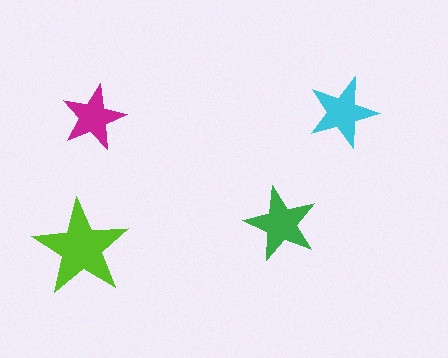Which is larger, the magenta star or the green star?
The green one.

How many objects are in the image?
There are 4 objects in the image.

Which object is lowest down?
The lime star is bottommost.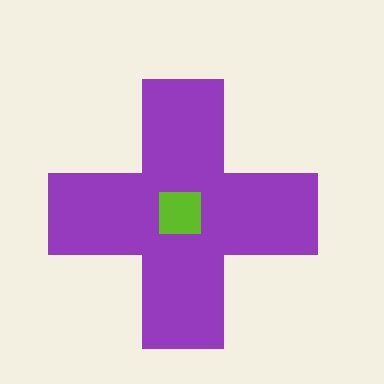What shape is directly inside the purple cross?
The lime square.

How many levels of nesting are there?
2.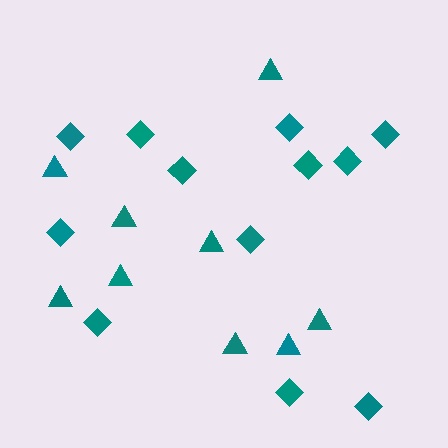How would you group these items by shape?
There are 2 groups: one group of diamonds (12) and one group of triangles (9).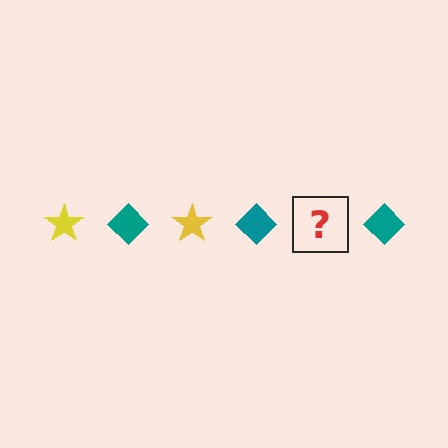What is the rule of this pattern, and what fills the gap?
The rule is that the pattern alternates between yellow star and teal diamond. The gap should be filled with a yellow star.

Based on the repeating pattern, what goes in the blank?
The blank should be a yellow star.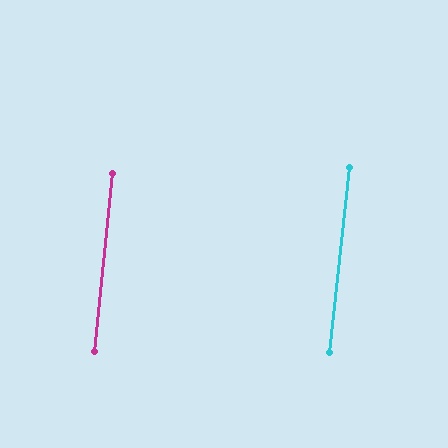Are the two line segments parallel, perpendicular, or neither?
Parallel — their directions differ by only 0.6°.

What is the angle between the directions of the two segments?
Approximately 1 degree.